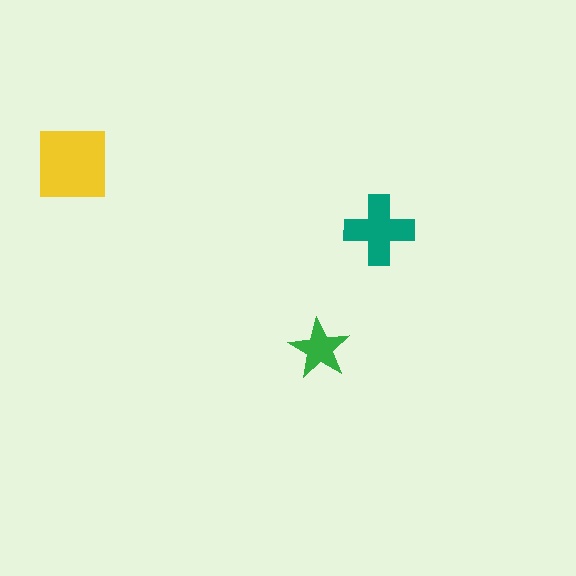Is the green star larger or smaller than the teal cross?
Smaller.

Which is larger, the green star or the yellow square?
The yellow square.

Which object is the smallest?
The green star.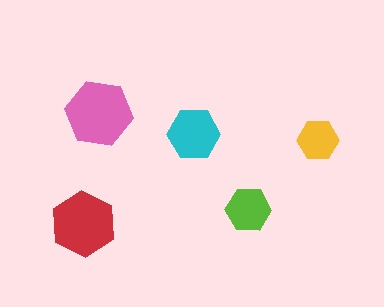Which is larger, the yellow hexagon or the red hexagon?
The red one.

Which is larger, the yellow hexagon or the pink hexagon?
The pink one.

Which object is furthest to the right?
The yellow hexagon is rightmost.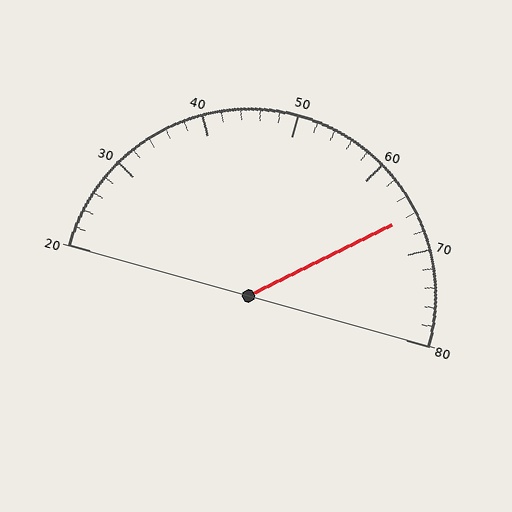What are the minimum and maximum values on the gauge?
The gauge ranges from 20 to 80.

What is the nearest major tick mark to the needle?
The nearest major tick mark is 70.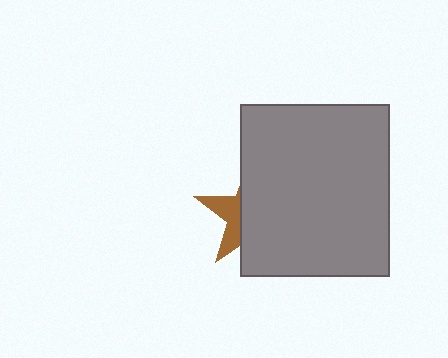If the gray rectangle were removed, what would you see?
You would see the complete brown star.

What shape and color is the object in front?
The object in front is a gray rectangle.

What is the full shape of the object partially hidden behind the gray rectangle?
The partially hidden object is a brown star.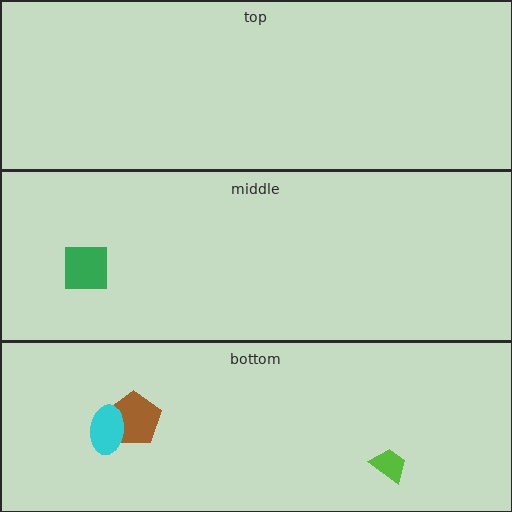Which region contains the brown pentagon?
The bottom region.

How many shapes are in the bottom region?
3.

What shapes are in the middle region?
The green square.